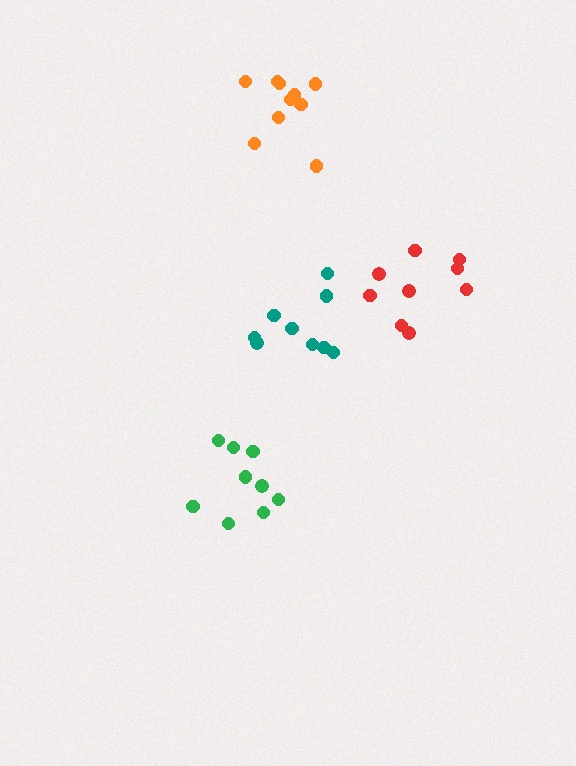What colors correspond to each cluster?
The clusters are colored: green, red, orange, teal.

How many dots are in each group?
Group 1: 9 dots, Group 2: 9 dots, Group 3: 10 dots, Group 4: 9 dots (37 total).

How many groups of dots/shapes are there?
There are 4 groups.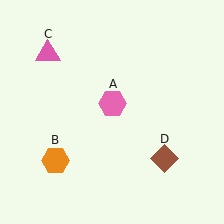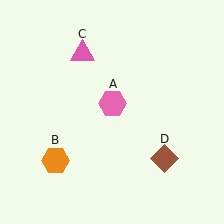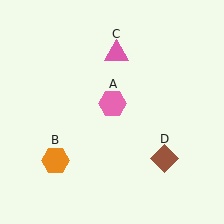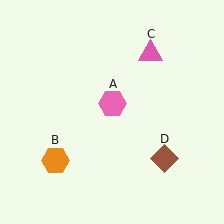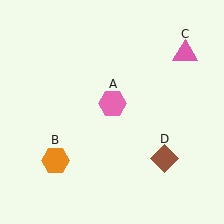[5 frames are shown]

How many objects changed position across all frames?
1 object changed position: pink triangle (object C).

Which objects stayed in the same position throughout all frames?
Pink hexagon (object A) and orange hexagon (object B) and brown diamond (object D) remained stationary.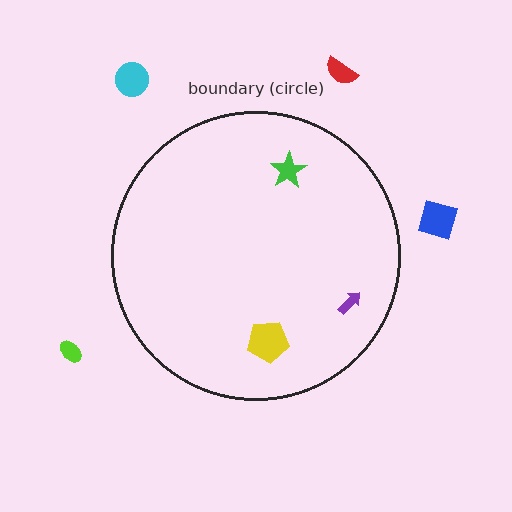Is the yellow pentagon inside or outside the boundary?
Inside.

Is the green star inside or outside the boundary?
Inside.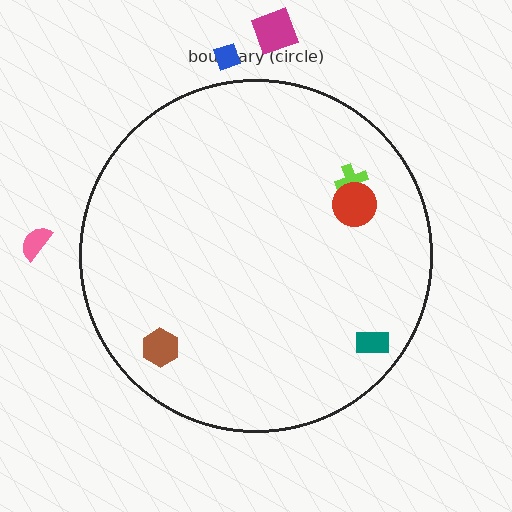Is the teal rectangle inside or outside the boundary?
Inside.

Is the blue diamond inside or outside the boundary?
Outside.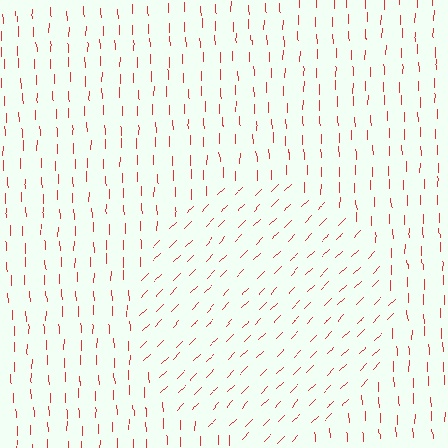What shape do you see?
I see a circle.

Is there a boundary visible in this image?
Yes, there is a texture boundary formed by a change in line orientation.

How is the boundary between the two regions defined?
The boundary is defined purely by a change in line orientation (approximately 45 degrees difference). All lines are the same color and thickness.